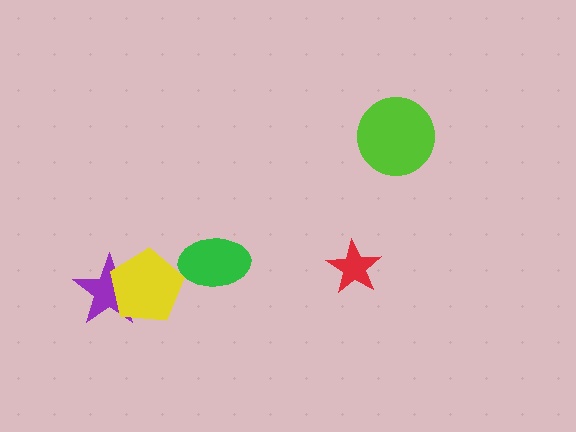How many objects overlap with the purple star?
1 object overlaps with the purple star.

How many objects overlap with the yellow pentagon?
1 object overlaps with the yellow pentagon.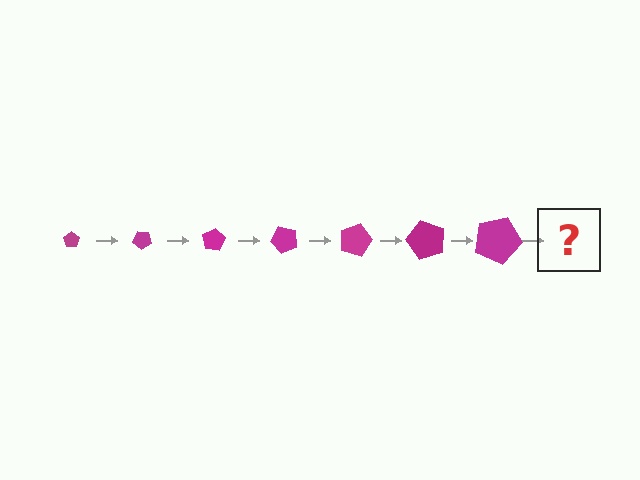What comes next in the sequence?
The next element should be a pentagon, larger than the previous one and rotated 280 degrees from the start.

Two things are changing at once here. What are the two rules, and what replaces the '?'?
The two rules are that the pentagon grows larger each step and it rotates 40 degrees each step. The '?' should be a pentagon, larger than the previous one and rotated 280 degrees from the start.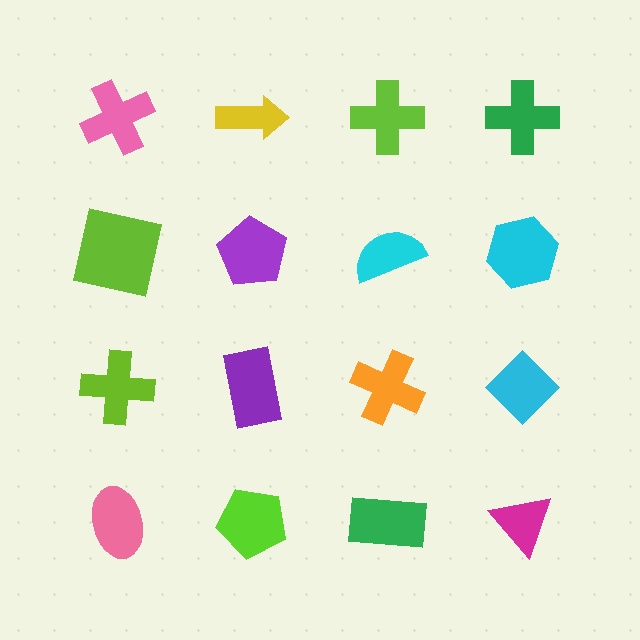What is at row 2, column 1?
A lime square.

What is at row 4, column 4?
A magenta triangle.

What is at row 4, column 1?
A pink ellipse.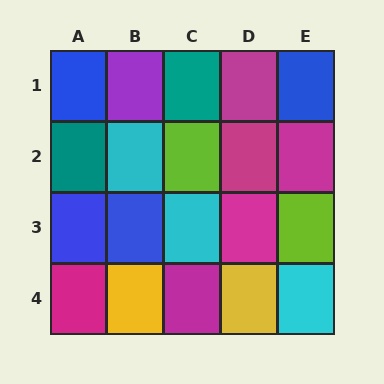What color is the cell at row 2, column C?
Lime.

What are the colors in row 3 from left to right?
Blue, blue, cyan, magenta, lime.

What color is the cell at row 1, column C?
Teal.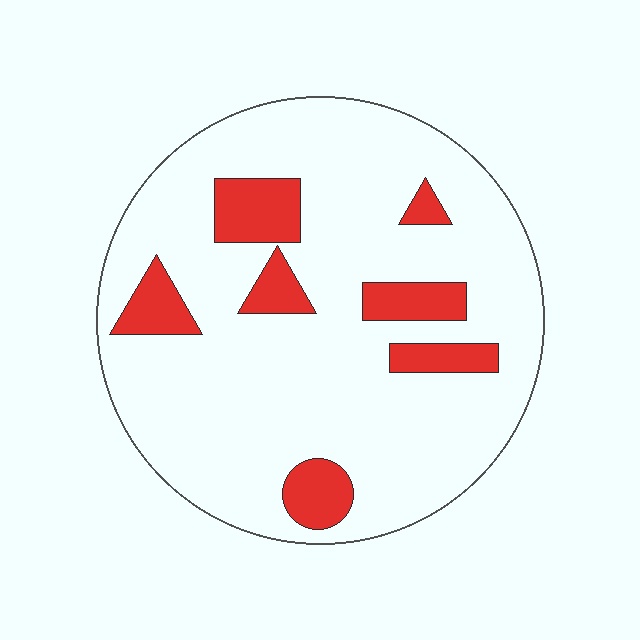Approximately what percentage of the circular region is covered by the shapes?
Approximately 15%.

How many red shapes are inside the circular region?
7.